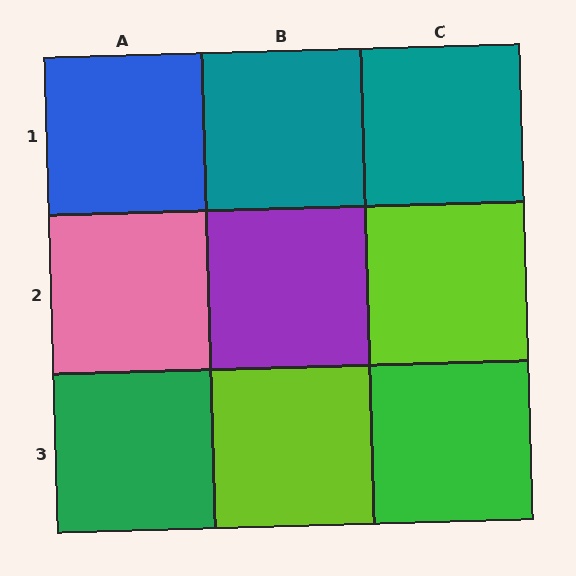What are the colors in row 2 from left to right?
Pink, purple, lime.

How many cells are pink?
1 cell is pink.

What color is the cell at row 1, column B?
Teal.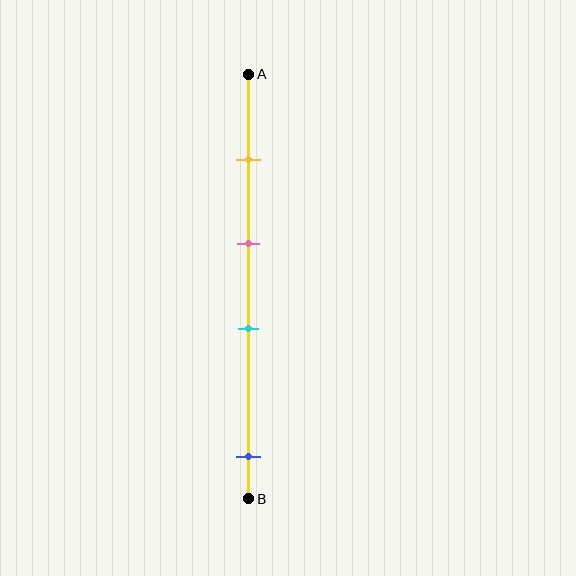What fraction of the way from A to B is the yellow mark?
The yellow mark is approximately 20% (0.2) of the way from A to B.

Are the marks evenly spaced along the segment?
No, the marks are not evenly spaced.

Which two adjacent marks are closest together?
The pink and cyan marks are the closest adjacent pair.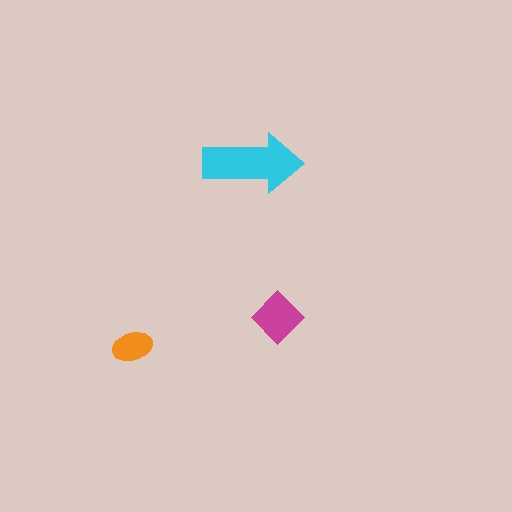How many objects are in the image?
There are 3 objects in the image.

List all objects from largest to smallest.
The cyan arrow, the magenta diamond, the orange ellipse.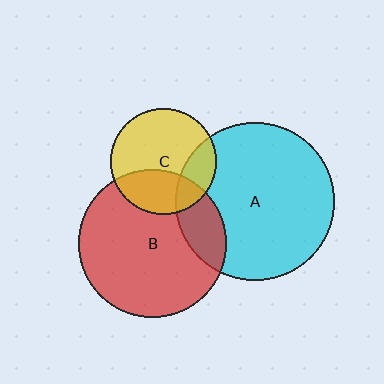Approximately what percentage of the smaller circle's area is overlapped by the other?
Approximately 35%.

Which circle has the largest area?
Circle A (cyan).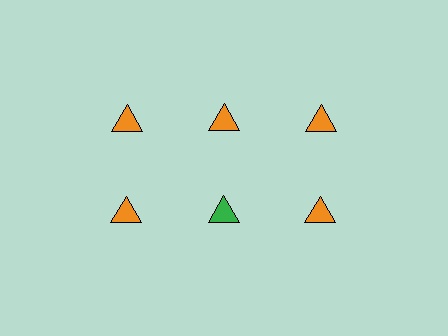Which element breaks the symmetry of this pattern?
The green triangle in the second row, second from left column breaks the symmetry. All other shapes are orange triangles.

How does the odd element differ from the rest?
It has a different color: green instead of orange.